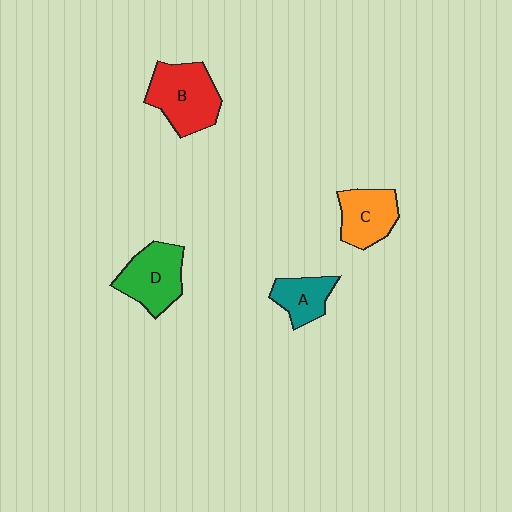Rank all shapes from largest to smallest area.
From largest to smallest: B (red), D (green), C (orange), A (teal).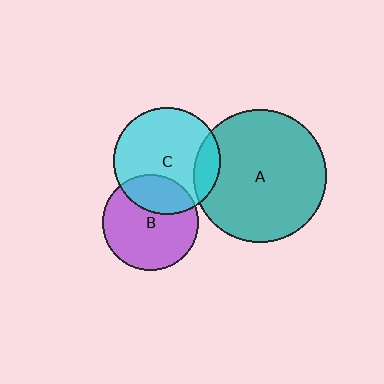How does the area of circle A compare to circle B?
Approximately 1.9 times.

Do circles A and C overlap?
Yes.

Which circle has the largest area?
Circle A (teal).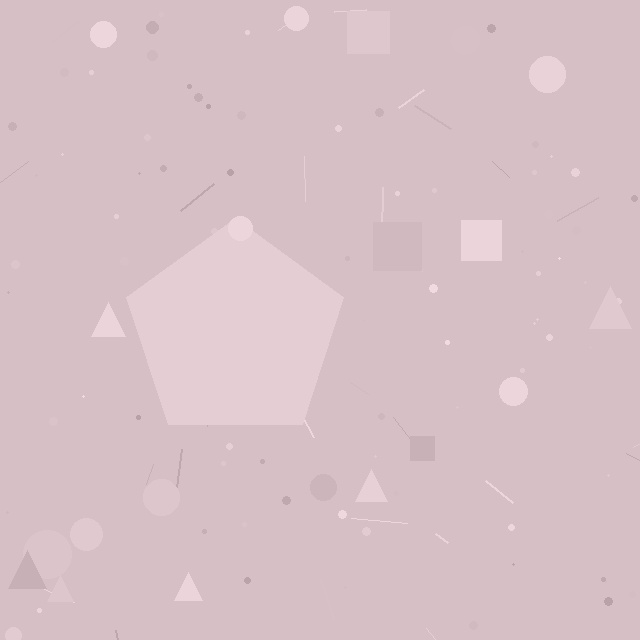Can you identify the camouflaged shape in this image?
The camouflaged shape is a pentagon.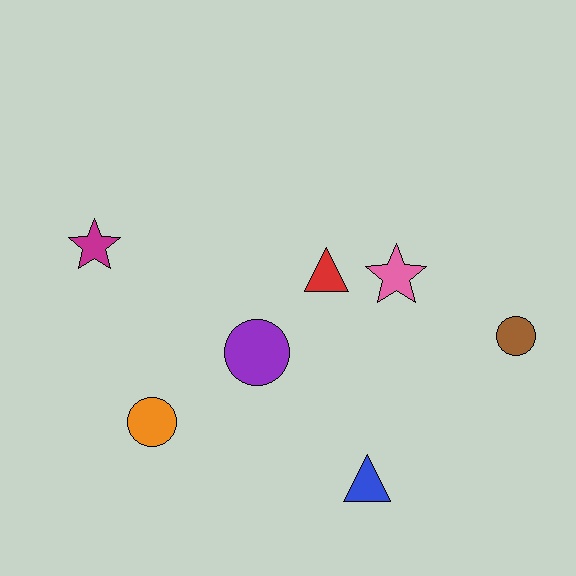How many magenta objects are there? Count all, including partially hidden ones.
There is 1 magenta object.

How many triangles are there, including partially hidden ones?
There are 2 triangles.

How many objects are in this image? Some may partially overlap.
There are 7 objects.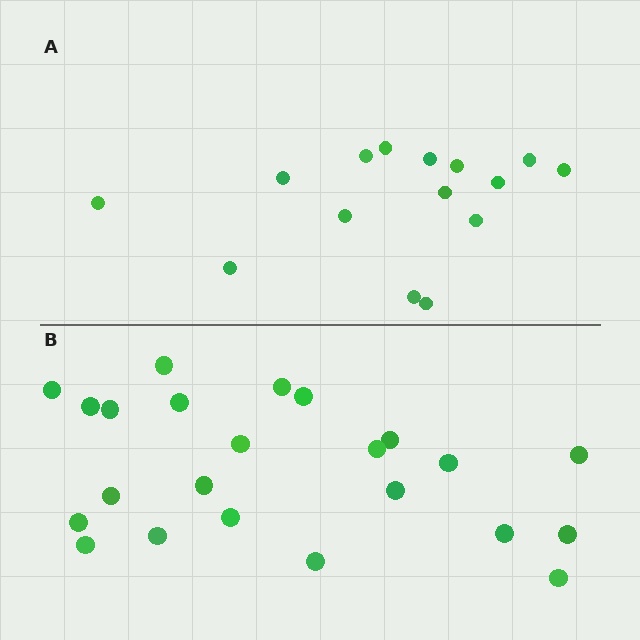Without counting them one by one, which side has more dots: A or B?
Region B (the bottom region) has more dots.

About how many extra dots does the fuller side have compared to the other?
Region B has roughly 8 or so more dots than region A.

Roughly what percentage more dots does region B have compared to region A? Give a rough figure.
About 55% more.